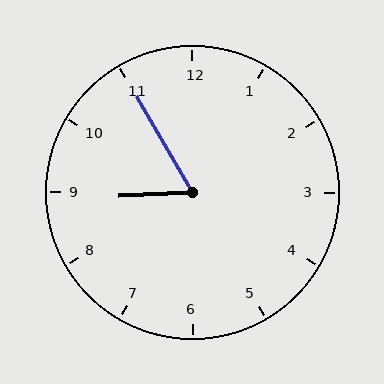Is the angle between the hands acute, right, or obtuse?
It is acute.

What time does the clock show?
8:55.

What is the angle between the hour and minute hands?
Approximately 62 degrees.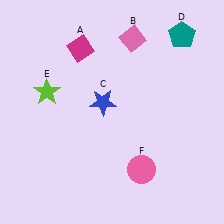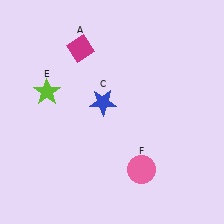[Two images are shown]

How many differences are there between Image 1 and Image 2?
There are 2 differences between the two images.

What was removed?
The teal pentagon (D), the pink diamond (B) were removed in Image 2.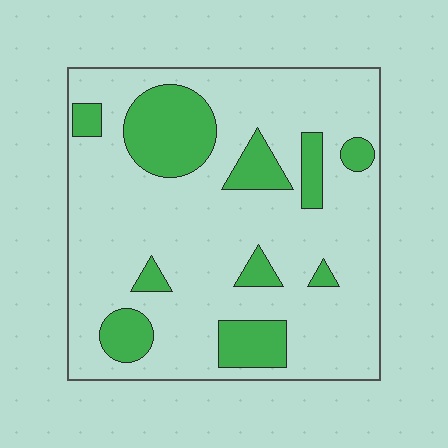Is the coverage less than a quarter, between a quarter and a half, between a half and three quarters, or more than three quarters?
Less than a quarter.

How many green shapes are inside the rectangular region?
10.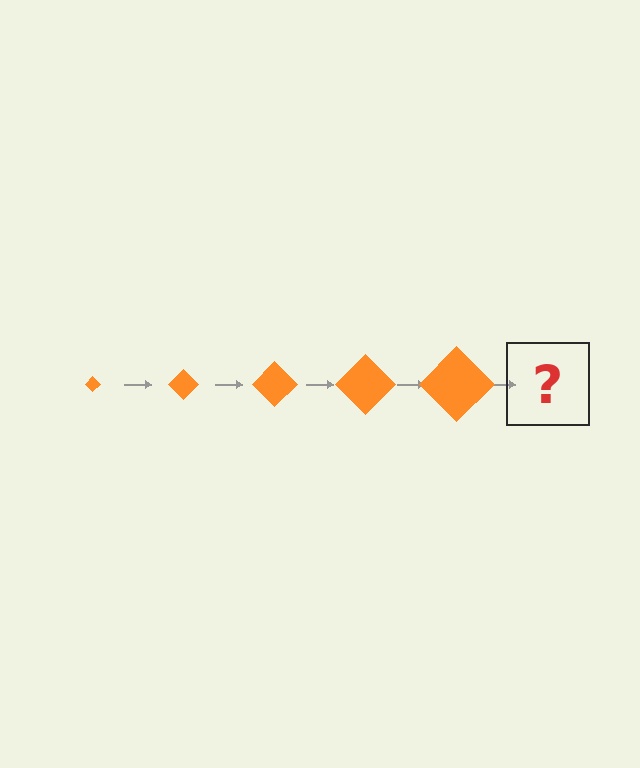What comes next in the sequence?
The next element should be an orange diamond, larger than the previous one.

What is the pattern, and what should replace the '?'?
The pattern is that the diamond gets progressively larger each step. The '?' should be an orange diamond, larger than the previous one.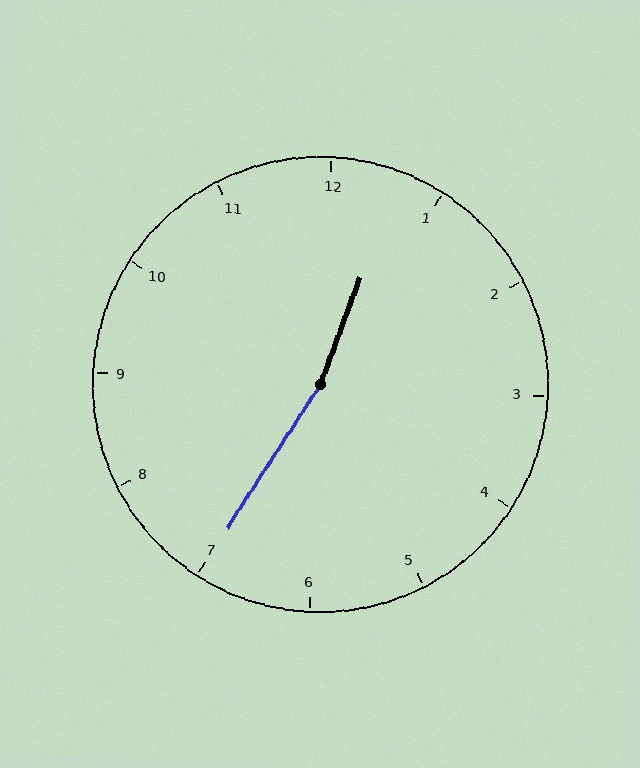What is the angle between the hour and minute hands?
Approximately 168 degrees.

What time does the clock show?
12:35.